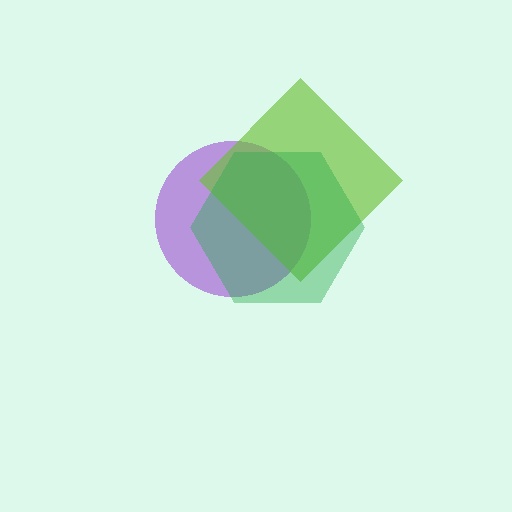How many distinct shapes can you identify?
There are 3 distinct shapes: a purple circle, a lime diamond, a green hexagon.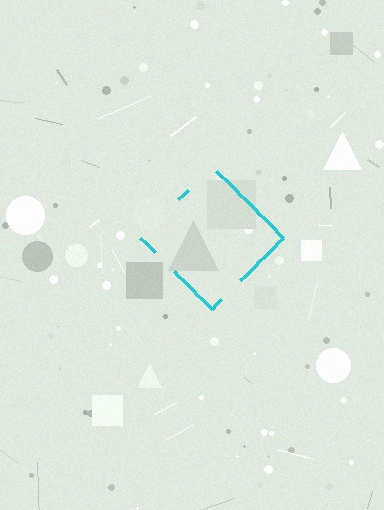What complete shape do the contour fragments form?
The contour fragments form a diamond.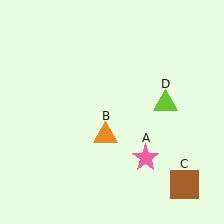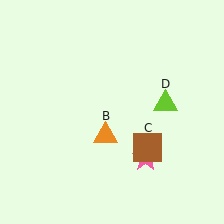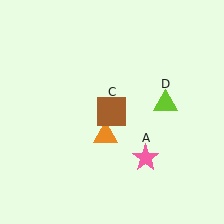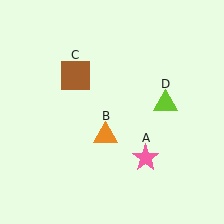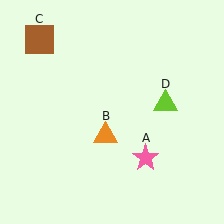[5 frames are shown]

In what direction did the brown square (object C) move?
The brown square (object C) moved up and to the left.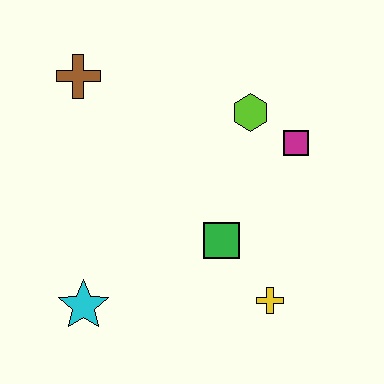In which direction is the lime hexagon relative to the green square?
The lime hexagon is above the green square.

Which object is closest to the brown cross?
The lime hexagon is closest to the brown cross.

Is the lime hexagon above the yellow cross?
Yes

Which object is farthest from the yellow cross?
The brown cross is farthest from the yellow cross.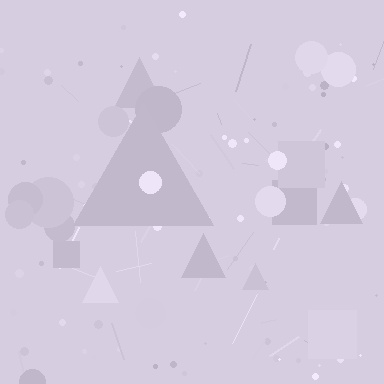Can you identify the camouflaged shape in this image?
The camouflaged shape is a triangle.